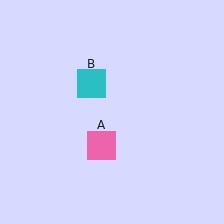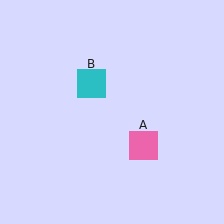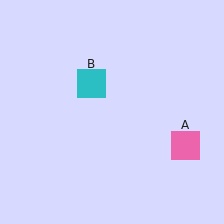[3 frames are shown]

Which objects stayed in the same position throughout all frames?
Cyan square (object B) remained stationary.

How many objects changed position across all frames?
1 object changed position: pink square (object A).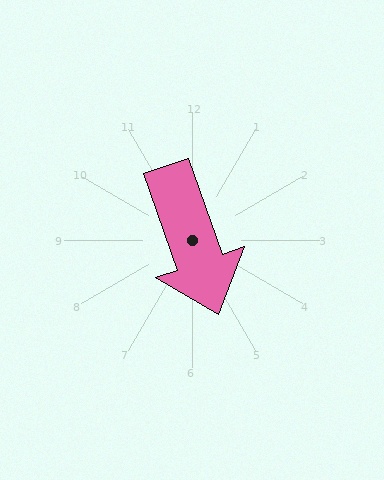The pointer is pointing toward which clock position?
Roughly 5 o'clock.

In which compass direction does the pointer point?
South.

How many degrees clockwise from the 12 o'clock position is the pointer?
Approximately 161 degrees.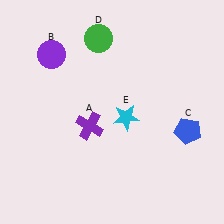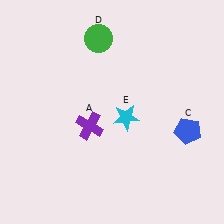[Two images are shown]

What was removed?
The purple circle (B) was removed in Image 2.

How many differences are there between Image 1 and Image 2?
There is 1 difference between the two images.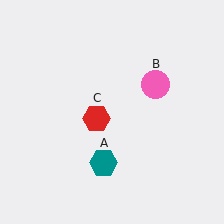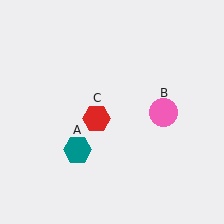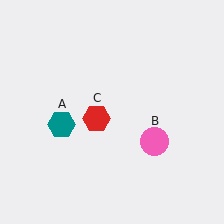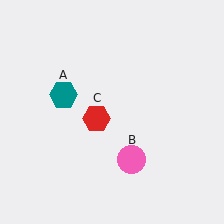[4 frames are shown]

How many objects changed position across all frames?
2 objects changed position: teal hexagon (object A), pink circle (object B).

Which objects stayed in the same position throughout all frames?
Red hexagon (object C) remained stationary.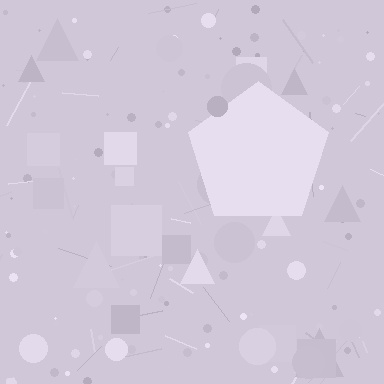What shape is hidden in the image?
A pentagon is hidden in the image.